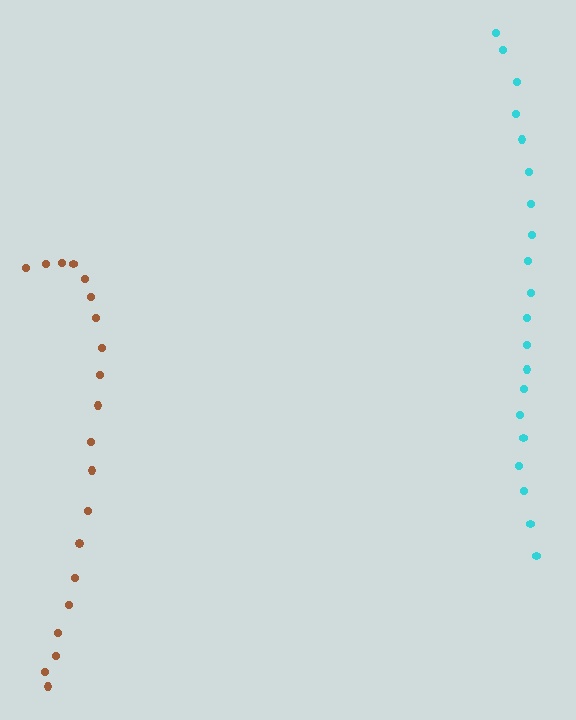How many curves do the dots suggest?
There are 2 distinct paths.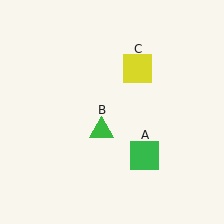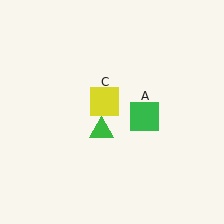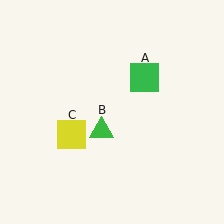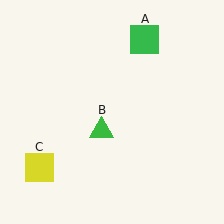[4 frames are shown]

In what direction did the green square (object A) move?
The green square (object A) moved up.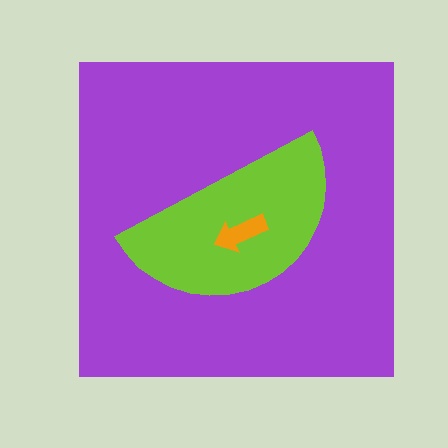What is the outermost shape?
The purple square.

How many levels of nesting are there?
3.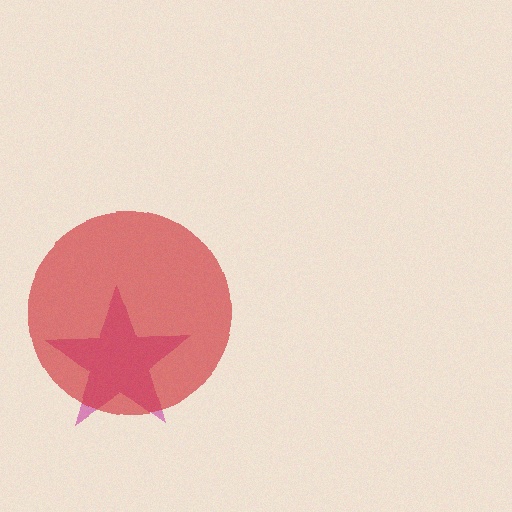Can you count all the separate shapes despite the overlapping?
Yes, there are 2 separate shapes.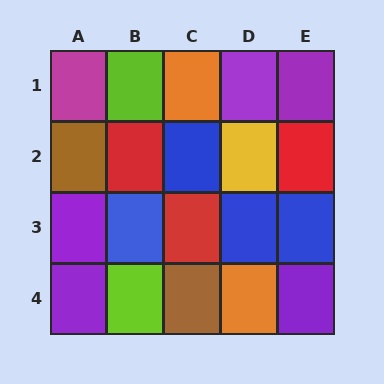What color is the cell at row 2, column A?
Brown.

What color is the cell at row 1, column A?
Magenta.